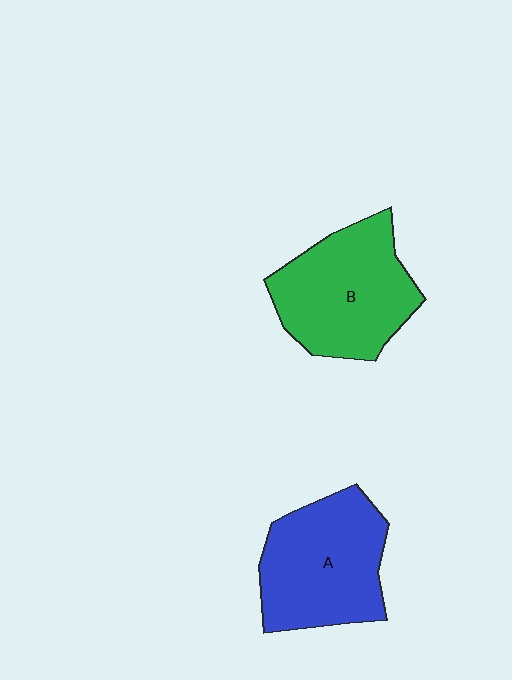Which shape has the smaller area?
Shape A (blue).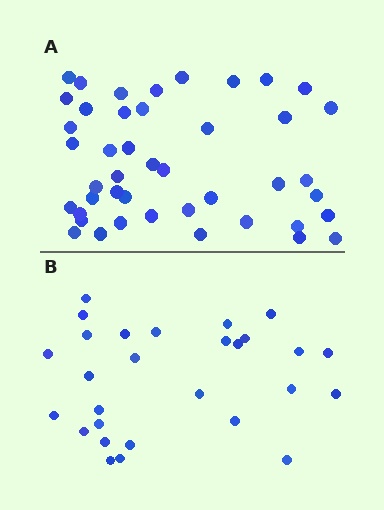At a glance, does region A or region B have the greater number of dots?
Region A (the top region) has more dots.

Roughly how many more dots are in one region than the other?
Region A has approximately 15 more dots than region B.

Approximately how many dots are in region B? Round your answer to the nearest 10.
About 30 dots. (The exact count is 28, which rounds to 30.)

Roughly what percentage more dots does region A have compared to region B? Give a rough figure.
About 55% more.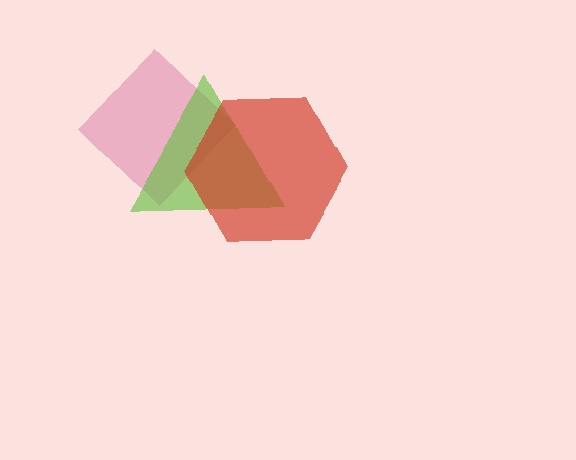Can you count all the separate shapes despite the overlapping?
Yes, there are 3 separate shapes.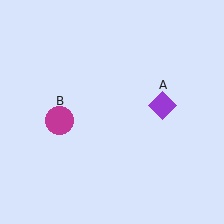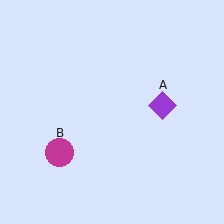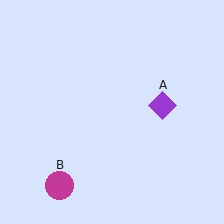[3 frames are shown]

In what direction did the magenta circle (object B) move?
The magenta circle (object B) moved down.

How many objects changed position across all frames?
1 object changed position: magenta circle (object B).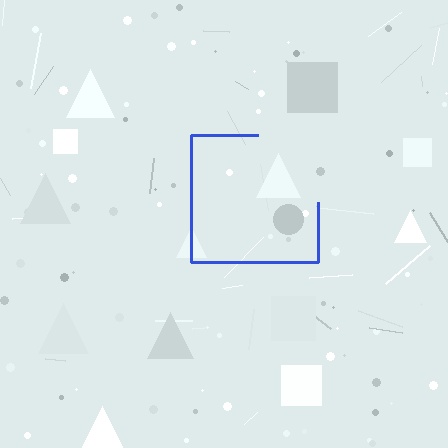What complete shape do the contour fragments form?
The contour fragments form a square.